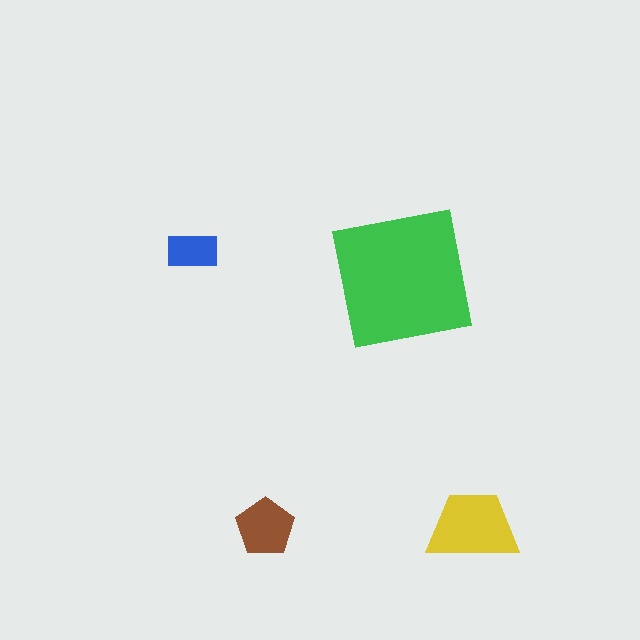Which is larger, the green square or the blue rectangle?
The green square.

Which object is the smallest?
The blue rectangle.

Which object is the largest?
The green square.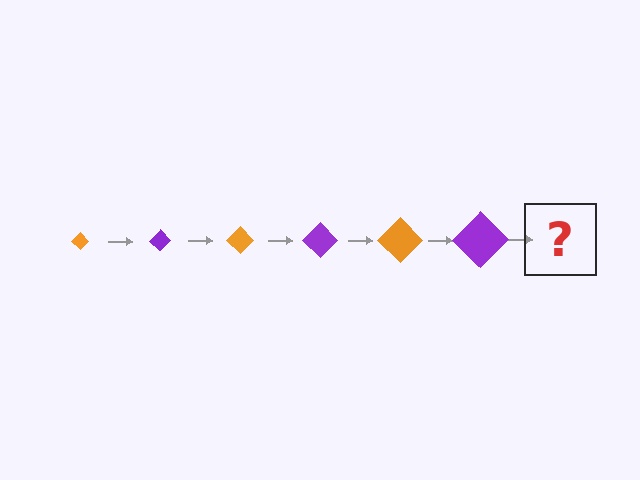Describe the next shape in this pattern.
It should be an orange diamond, larger than the previous one.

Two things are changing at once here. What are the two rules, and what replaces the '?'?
The two rules are that the diamond grows larger each step and the color cycles through orange and purple. The '?' should be an orange diamond, larger than the previous one.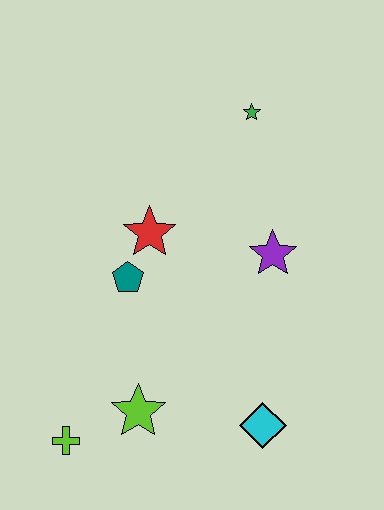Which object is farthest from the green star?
The lime cross is farthest from the green star.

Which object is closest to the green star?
The purple star is closest to the green star.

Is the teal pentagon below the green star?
Yes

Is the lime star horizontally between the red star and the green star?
No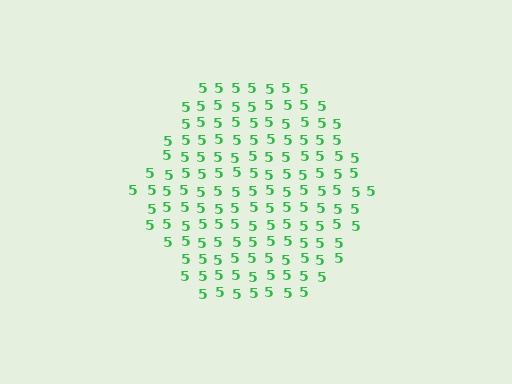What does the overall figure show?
The overall figure shows a hexagon.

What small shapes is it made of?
It is made of small digit 5's.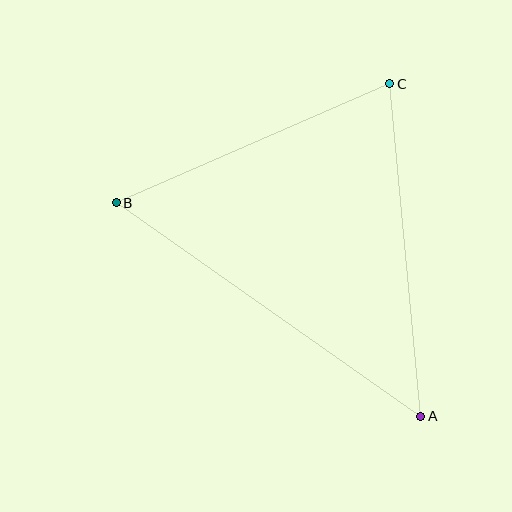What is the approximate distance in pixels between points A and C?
The distance between A and C is approximately 334 pixels.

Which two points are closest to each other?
Points B and C are closest to each other.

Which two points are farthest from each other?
Points A and B are farthest from each other.